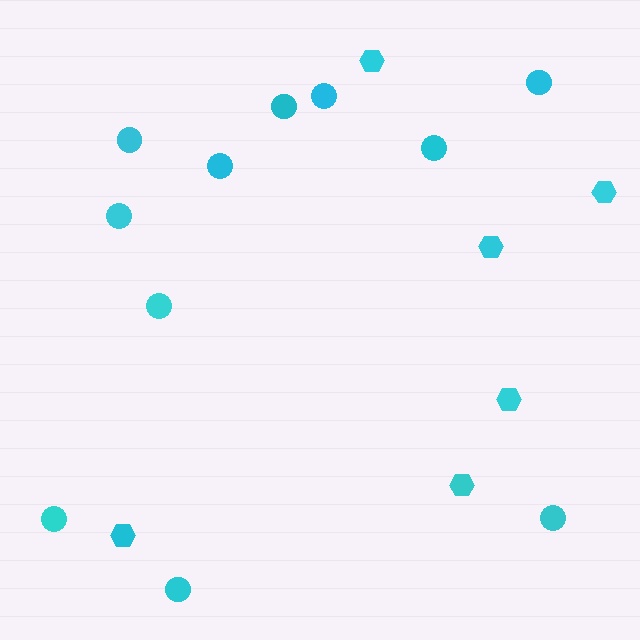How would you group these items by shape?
There are 2 groups: one group of circles (11) and one group of hexagons (6).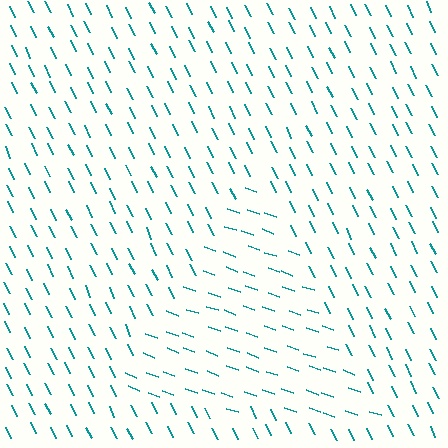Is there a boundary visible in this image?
Yes, there is a texture boundary formed by a change in line orientation.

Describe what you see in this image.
The image is filled with small teal line segments. A triangle region in the image has lines oriented differently from the surrounding lines, creating a visible texture boundary.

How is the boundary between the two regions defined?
The boundary is defined purely by a change in line orientation (approximately 45 degrees difference). All lines are the same color and thickness.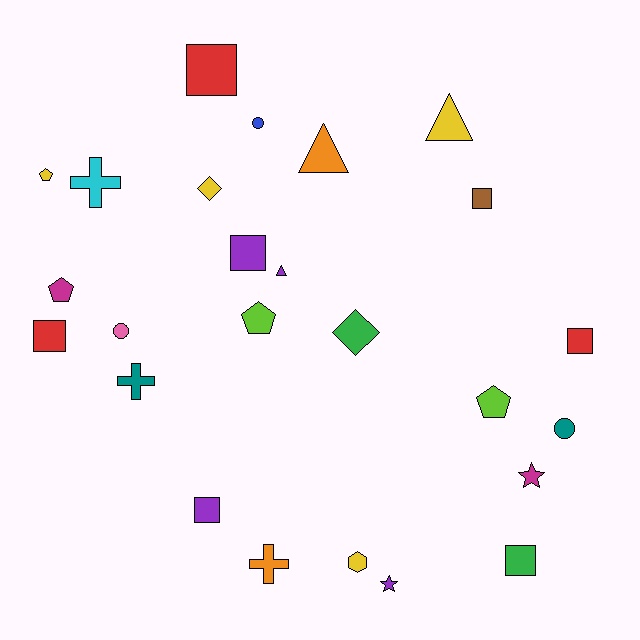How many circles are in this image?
There are 3 circles.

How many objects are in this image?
There are 25 objects.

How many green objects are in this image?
There are 2 green objects.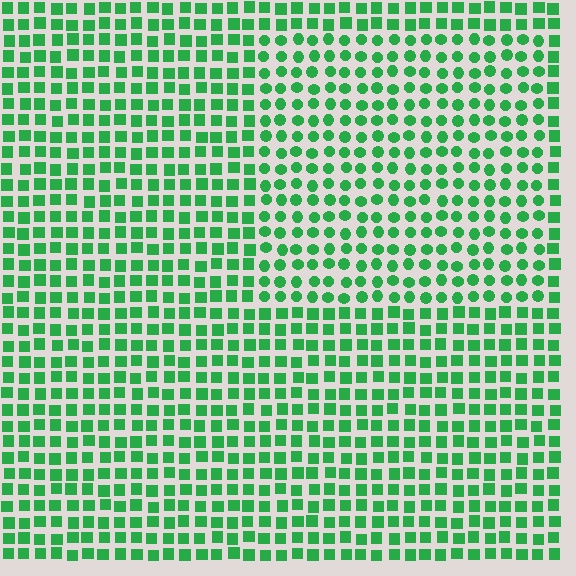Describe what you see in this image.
The image is filled with small green elements arranged in a uniform grid. A rectangle-shaped region contains circles, while the surrounding area contains squares. The boundary is defined purely by the change in element shape.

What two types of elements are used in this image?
The image uses circles inside the rectangle region and squares outside it.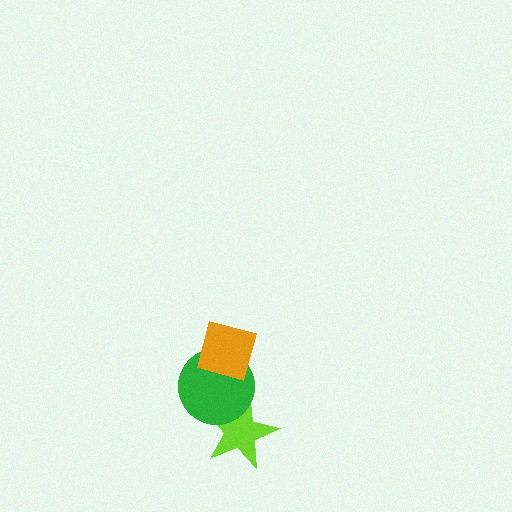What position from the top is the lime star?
The lime star is 3rd from the top.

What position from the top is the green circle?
The green circle is 2nd from the top.